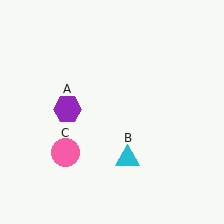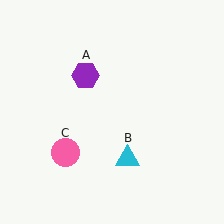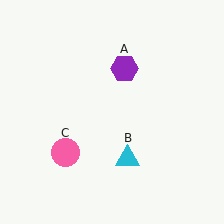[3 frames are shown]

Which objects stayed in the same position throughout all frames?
Cyan triangle (object B) and pink circle (object C) remained stationary.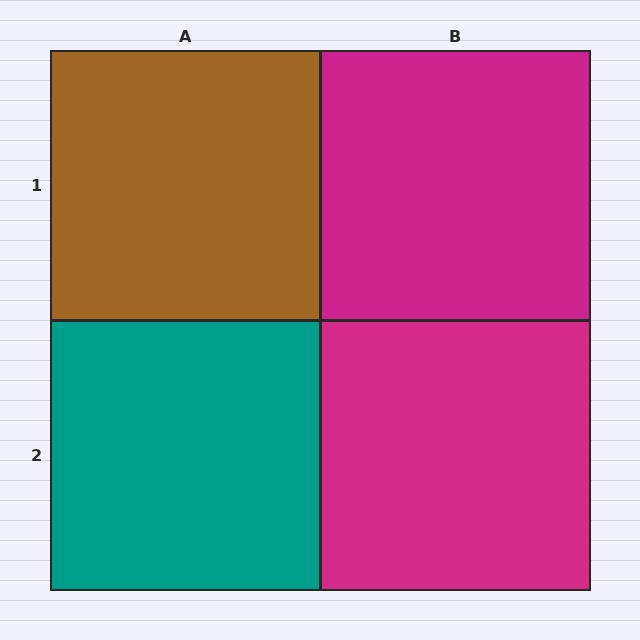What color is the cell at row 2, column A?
Teal.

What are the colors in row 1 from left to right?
Brown, magenta.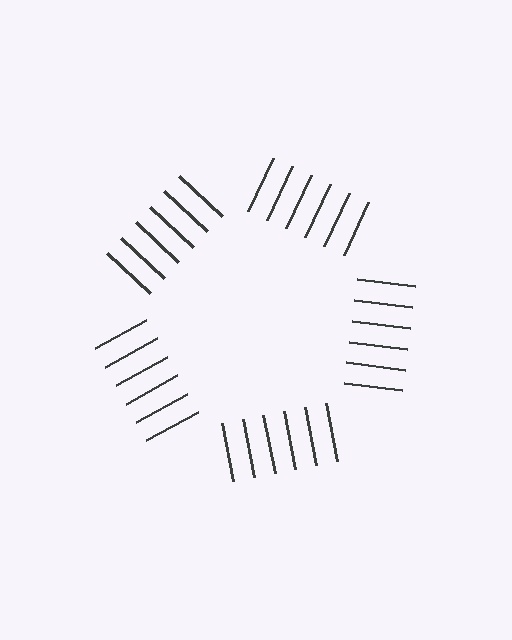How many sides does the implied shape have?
5 sides — the line-ends trace a pentagon.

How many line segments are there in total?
30 — 6 along each of the 5 edges.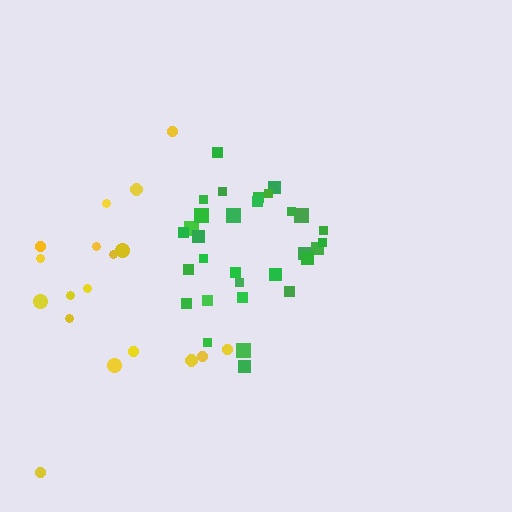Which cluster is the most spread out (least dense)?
Yellow.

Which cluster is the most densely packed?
Green.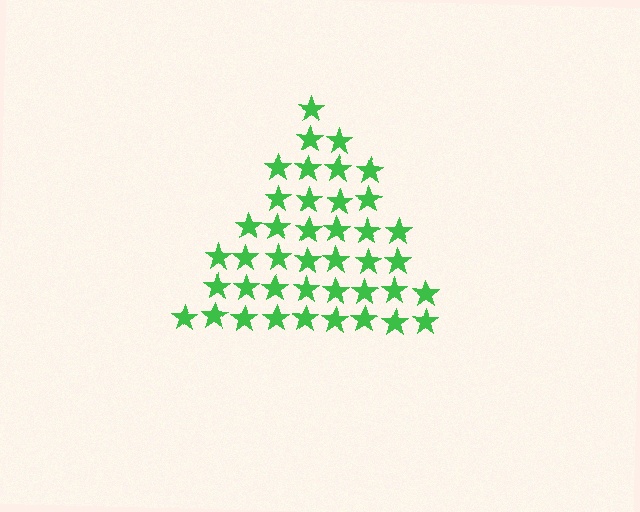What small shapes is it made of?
It is made of small stars.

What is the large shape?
The large shape is a triangle.